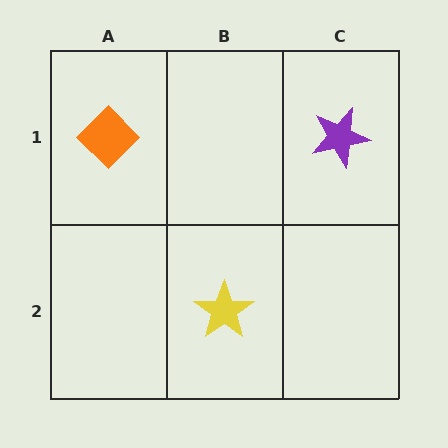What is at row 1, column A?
An orange diamond.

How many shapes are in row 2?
1 shape.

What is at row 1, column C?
A purple star.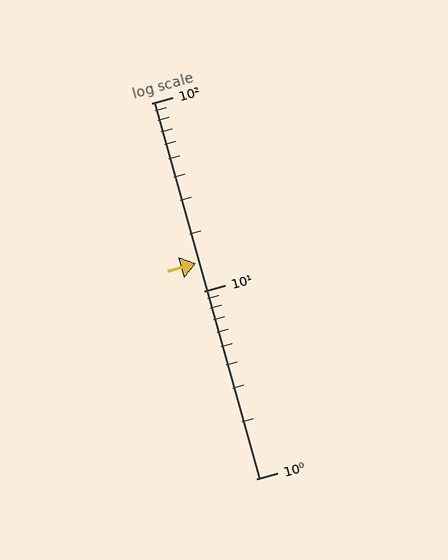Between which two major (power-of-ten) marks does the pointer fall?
The pointer is between 10 and 100.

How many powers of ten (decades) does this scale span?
The scale spans 2 decades, from 1 to 100.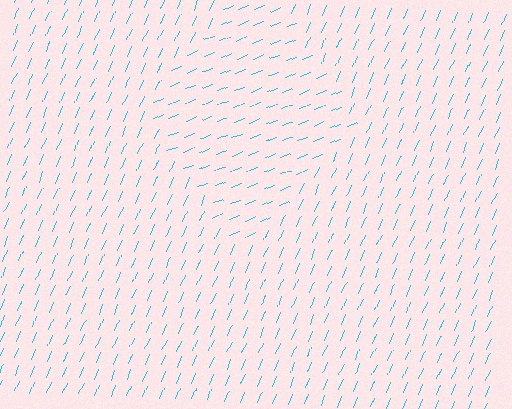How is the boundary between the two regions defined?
The boundary is defined purely by a change in line orientation (approximately 45 degrees difference). All lines are the same color and thickness.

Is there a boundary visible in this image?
Yes, there is a texture boundary formed by a change in line orientation.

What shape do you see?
I see a diamond.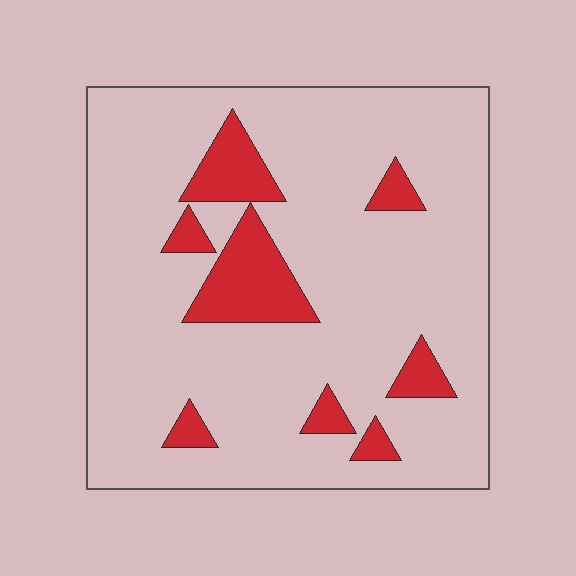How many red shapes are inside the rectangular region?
8.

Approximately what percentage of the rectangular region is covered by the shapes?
Approximately 15%.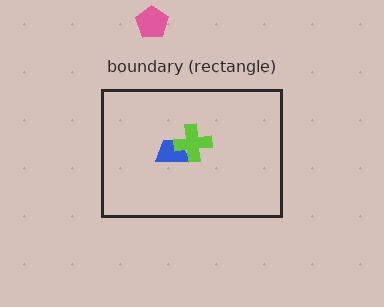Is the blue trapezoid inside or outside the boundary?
Inside.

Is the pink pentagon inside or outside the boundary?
Outside.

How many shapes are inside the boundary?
2 inside, 1 outside.